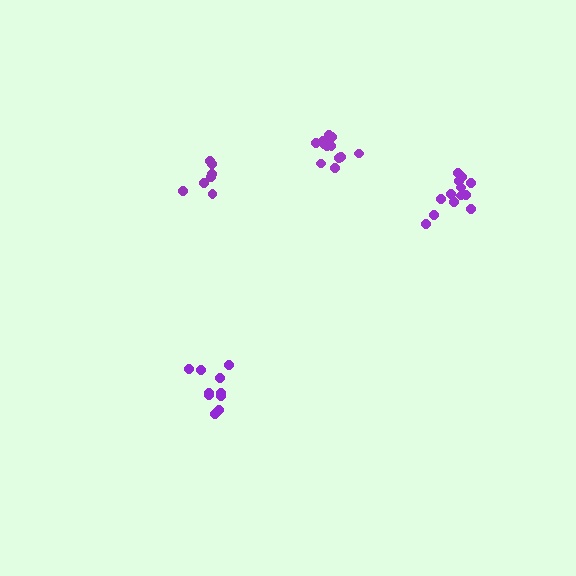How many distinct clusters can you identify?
There are 4 distinct clusters.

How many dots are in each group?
Group 1: 13 dots, Group 2: 7 dots, Group 3: 10 dots, Group 4: 13 dots (43 total).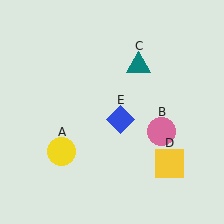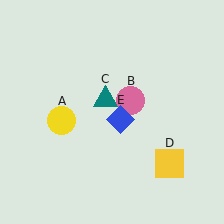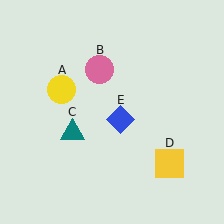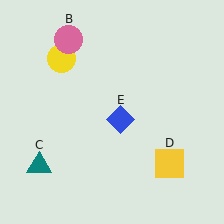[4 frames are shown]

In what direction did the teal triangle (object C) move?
The teal triangle (object C) moved down and to the left.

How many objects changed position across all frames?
3 objects changed position: yellow circle (object A), pink circle (object B), teal triangle (object C).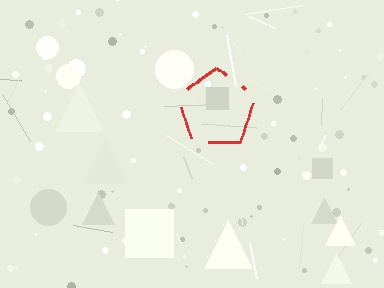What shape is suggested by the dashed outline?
The dashed outline suggests a pentagon.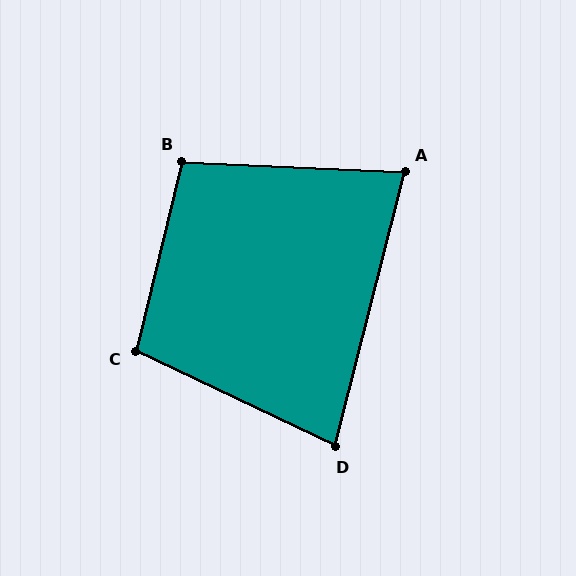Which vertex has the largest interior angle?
C, at approximately 102 degrees.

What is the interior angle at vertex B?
Approximately 101 degrees (obtuse).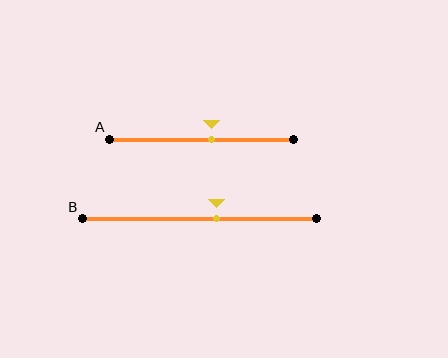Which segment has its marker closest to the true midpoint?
Segment A has its marker closest to the true midpoint.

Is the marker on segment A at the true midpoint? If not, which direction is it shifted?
No, the marker on segment A is shifted to the right by about 5% of the segment length.